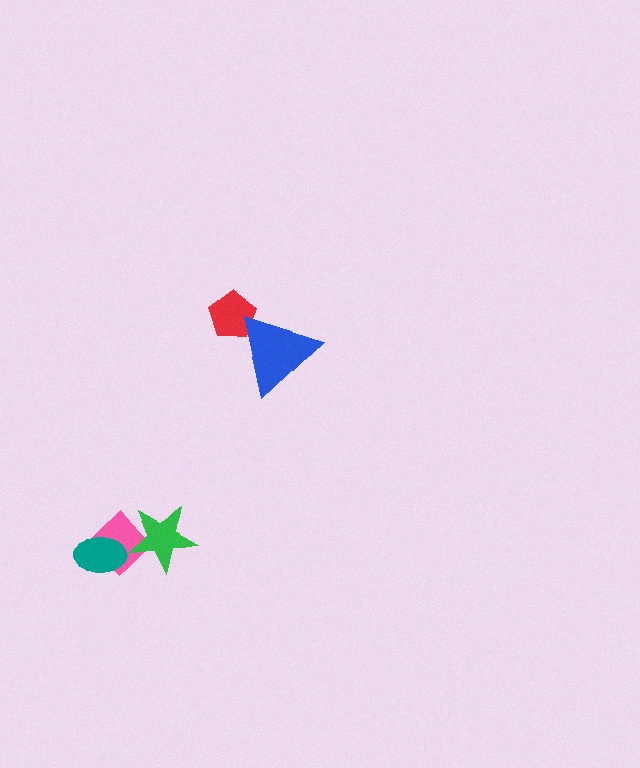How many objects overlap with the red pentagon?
1 object overlaps with the red pentagon.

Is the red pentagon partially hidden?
Yes, it is partially covered by another shape.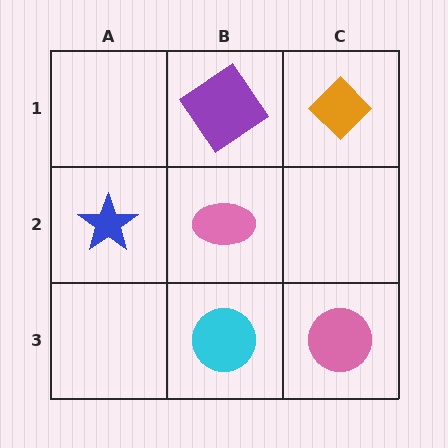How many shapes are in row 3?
2 shapes.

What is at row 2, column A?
A blue star.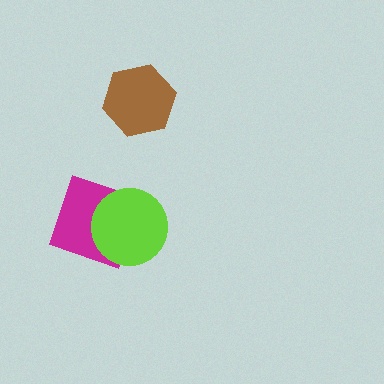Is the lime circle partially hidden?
No, no other shape covers it.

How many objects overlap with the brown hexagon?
0 objects overlap with the brown hexagon.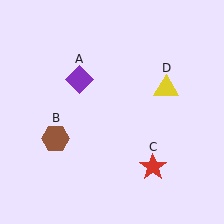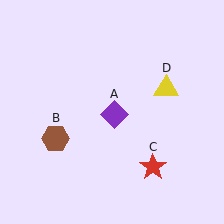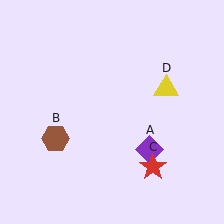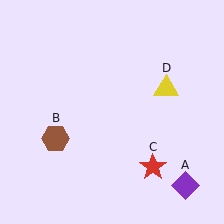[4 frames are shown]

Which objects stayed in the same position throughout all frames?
Brown hexagon (object B) and red star (object C) and yellow triangle (object D) remained stationary.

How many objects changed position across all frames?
1 object changed position: purple diamond (object A).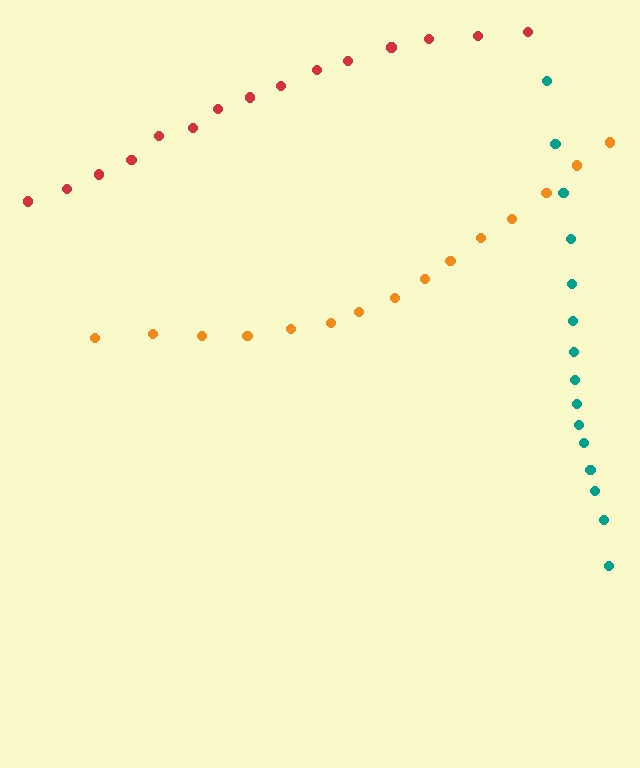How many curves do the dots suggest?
There are 3 distinct paths.